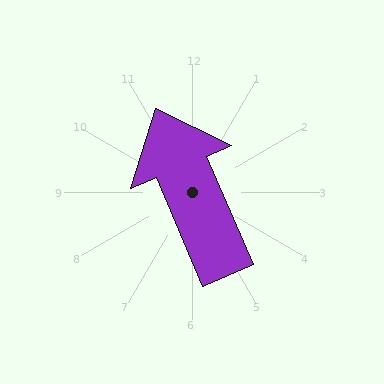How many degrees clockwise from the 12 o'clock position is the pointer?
Approximately 337 degrees.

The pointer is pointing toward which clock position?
Roughly 11 o'clock.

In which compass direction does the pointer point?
Northwest.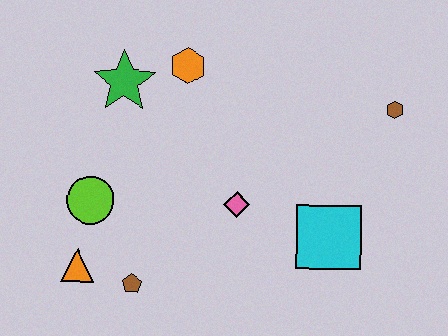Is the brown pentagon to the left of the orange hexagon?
Yes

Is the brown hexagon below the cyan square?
No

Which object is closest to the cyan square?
The pink diamond is closest to the cyan square.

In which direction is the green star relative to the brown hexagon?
The green star is to the left of the brown hexagon.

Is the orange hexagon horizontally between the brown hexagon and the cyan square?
No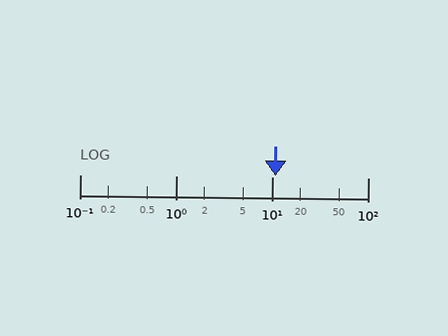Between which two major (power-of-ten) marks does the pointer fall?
The pointer is between 10 and 100.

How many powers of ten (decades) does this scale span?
The scale spans 3 decades, from 0.1 to 100.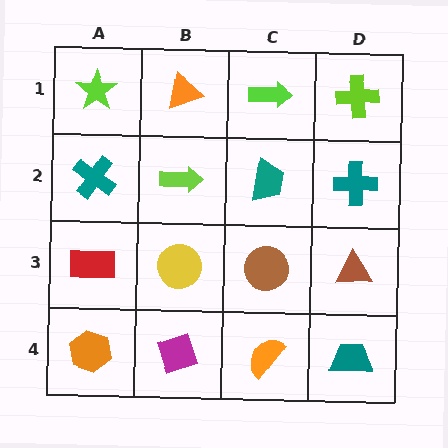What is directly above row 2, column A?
A lime star.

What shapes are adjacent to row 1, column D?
A teal cross (row 2, column D), a lime arrow (row 1, column C).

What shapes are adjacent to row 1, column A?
A teal cross (row 2, column A), an orange triangle (row 1, column B).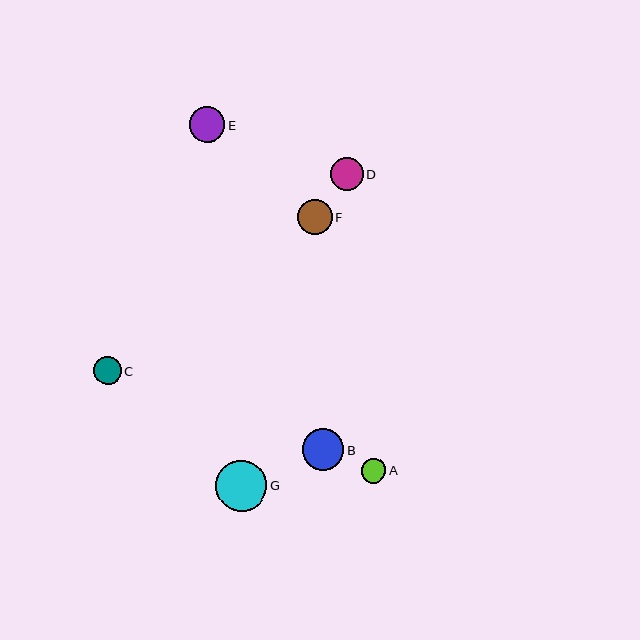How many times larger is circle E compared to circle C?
Circle E is approximately 1.3 times the size of circle C.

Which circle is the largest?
Circle G is the largest with a size of approximately 51 pixels.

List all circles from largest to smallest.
From largest to smallest: G, B, E, F, D, C, A.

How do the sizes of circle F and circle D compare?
Circle F and circle D are approximately the same size.